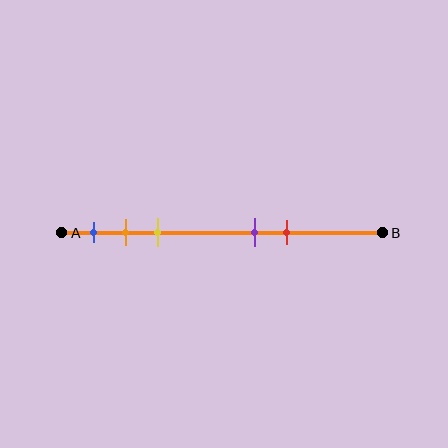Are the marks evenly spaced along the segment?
No, the marks are not evenly spaced.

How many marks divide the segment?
There are 5 marks dividing the segment.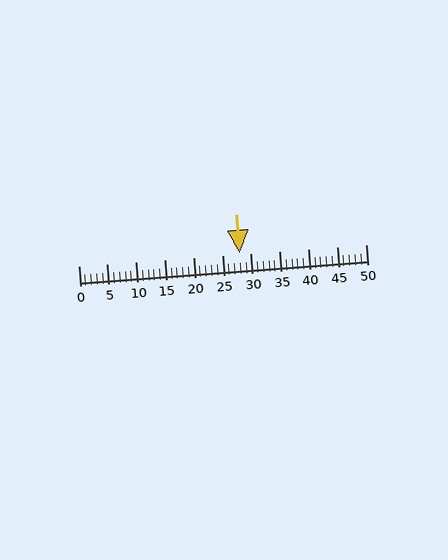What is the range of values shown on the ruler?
The ruler shows values from 0 to 50.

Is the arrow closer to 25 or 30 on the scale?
The arrow is closer to 30.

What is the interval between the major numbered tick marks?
The major tick marks are spaced 5 units apart.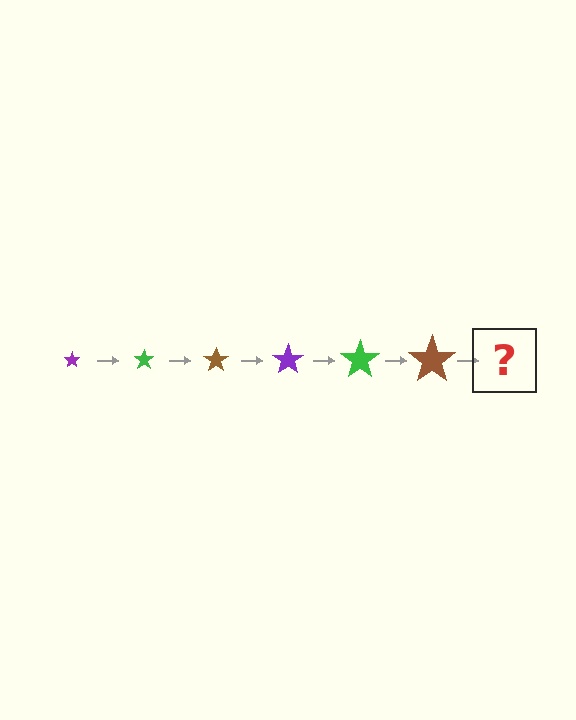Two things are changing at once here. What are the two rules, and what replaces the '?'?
The two rules are that the star grows larger each step and the color cycles through purple, green, and brown. The '?' should be a purple star, larger than the previous one.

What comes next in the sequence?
The next element should be a purple star, larger than the previous one.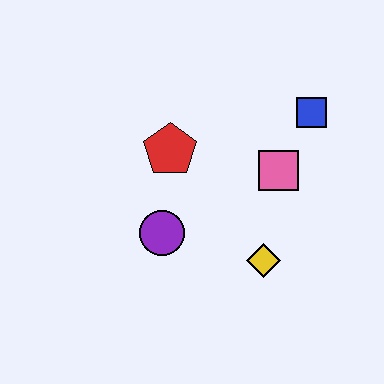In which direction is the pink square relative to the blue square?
The pink square is below the blue square.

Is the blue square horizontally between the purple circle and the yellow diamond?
No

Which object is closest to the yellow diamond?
The pink square is closest to the yellow diamond.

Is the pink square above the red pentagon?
No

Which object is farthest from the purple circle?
The blue square is farthest from the purple circle.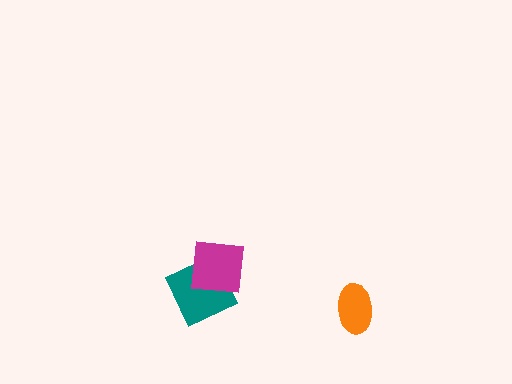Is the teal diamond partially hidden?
Yes, it is partially covered by another shape.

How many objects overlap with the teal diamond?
1 object overlaps with the teal diamond.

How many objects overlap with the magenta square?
1 object overlaps with the magenta square.